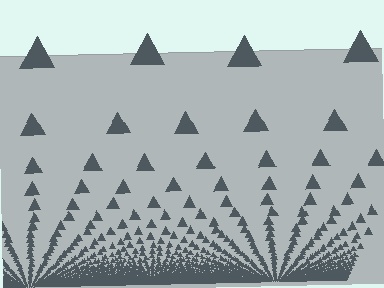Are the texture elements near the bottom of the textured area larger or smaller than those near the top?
Smaller. The gradient is inverted — elements near the bottom are smaller and denser.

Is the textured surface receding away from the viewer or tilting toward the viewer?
The surface appears to tilt toward the viewer. Texture elements get larger and sparser toward the top.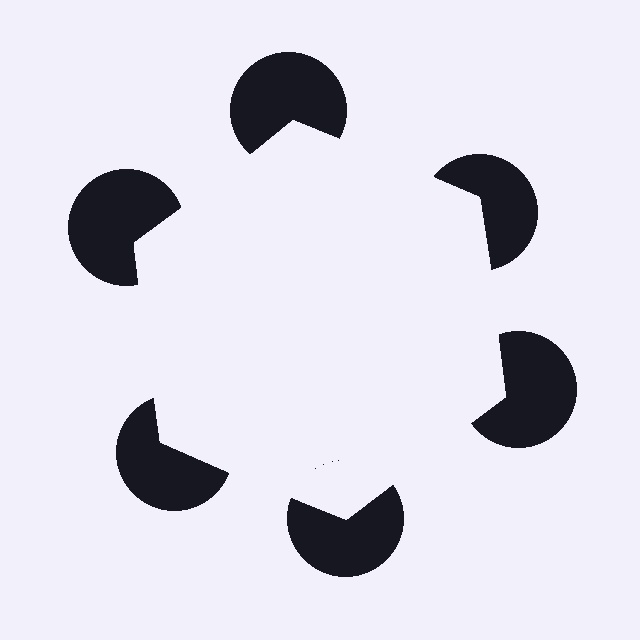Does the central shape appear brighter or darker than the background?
It typically appears slightly brighter than the background, even though no actual brightness change is drawn.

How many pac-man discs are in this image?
There are 6 — one at each vertex of the illusory hexagon.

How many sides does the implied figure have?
6 sides.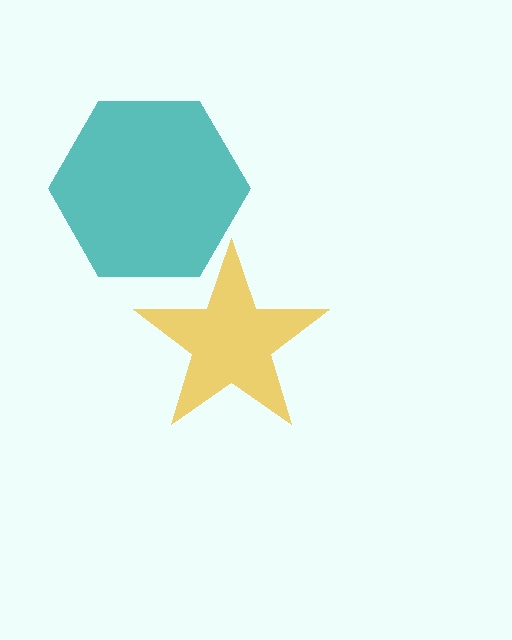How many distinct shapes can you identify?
There are 2 distinct shapes: a teal hexagon, a yellow star.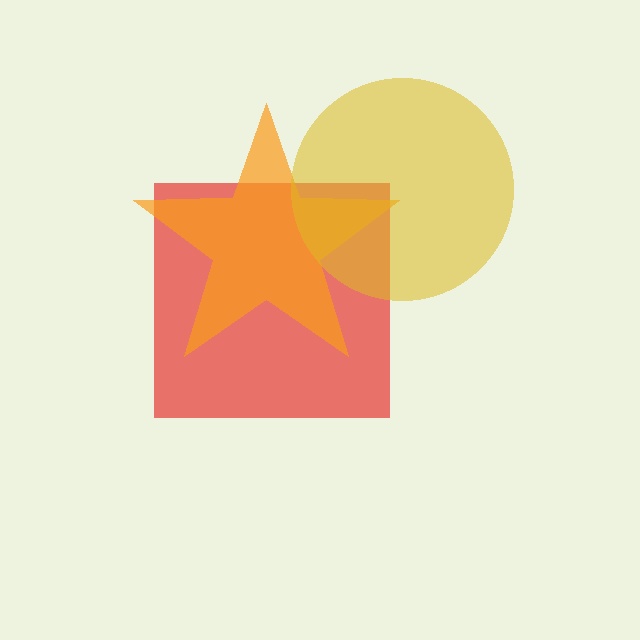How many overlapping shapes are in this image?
There are 3 overlapping shapes in the image.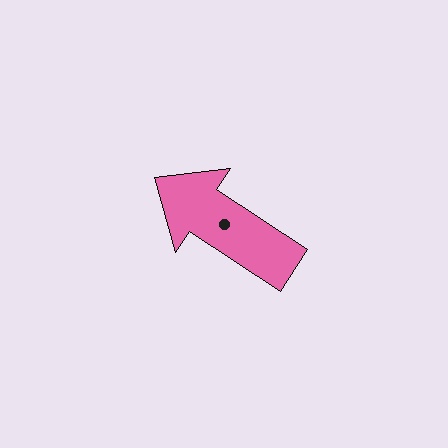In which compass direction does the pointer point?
Northwest.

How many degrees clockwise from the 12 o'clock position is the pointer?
Approximately 304 degrees.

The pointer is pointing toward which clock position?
Roughly 10 o'clock.